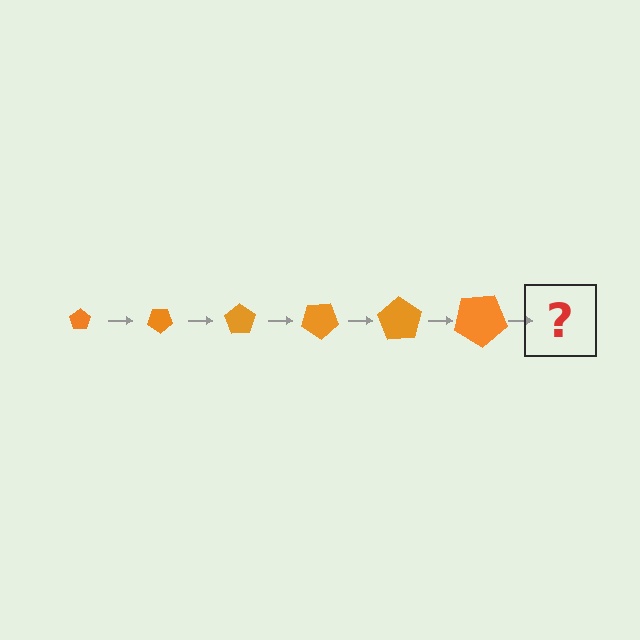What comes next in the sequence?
The next element should be a pentagon, larger than the previous one and rotated 210 degrees from the start.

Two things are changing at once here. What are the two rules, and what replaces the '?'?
The two rules are that the pentagon grows larger each step and it rotates 35 degrees each step. The '?' should be a pentagon, larger than the previous one and rotated 210 degrees from the start.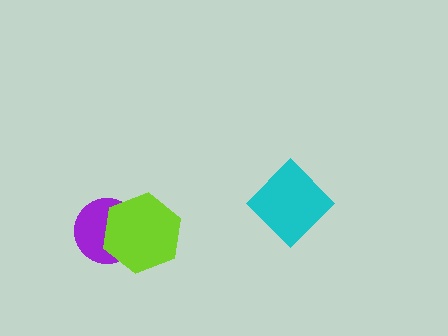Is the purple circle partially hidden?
Yes, it is partially covered by another shape.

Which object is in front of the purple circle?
The lime hexagon is in front of the purple circle.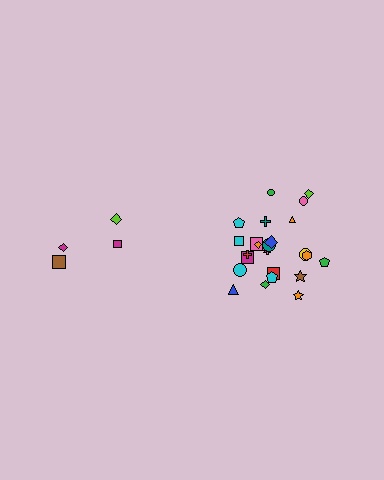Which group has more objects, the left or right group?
The right group.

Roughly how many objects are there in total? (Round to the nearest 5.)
Roughly 30 objects in total.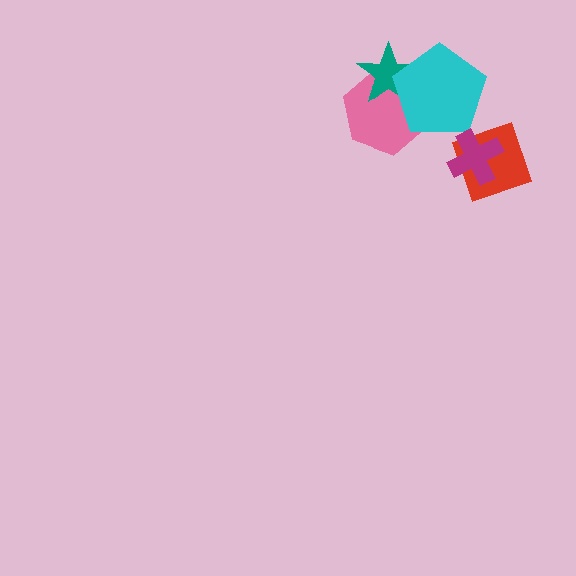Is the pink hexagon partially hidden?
Yes, it is partially covered by another shape.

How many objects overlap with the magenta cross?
1 object overlaps with the magenta cross.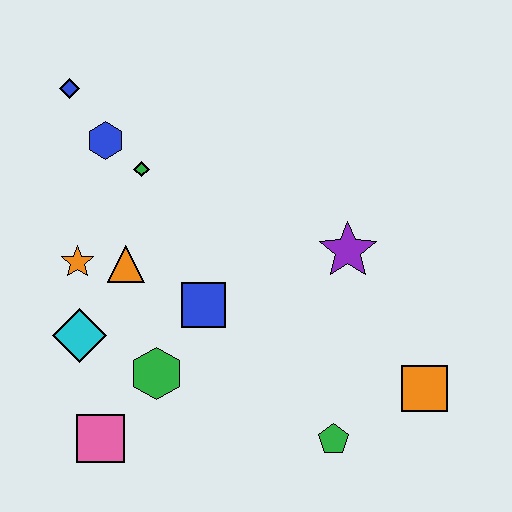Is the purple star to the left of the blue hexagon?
No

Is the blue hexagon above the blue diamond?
No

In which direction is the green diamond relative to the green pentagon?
The green diamond is above the green pentagon.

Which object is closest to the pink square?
The green hexagon is closest to the pink square.